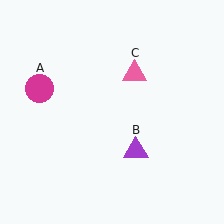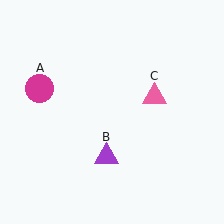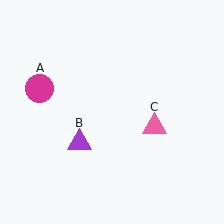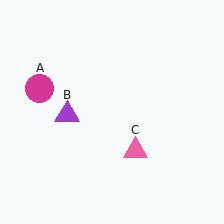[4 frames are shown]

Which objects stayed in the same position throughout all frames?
Magenta circle (object A) remained stationary.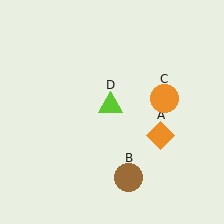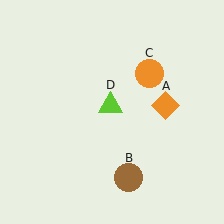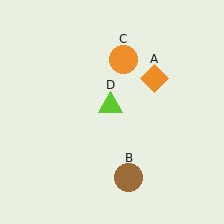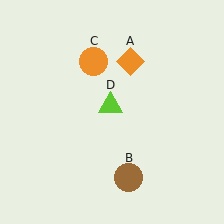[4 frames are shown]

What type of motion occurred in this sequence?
The orange diamond (object A), orange circle (object C) rotated counterclockwise around the center of the scene.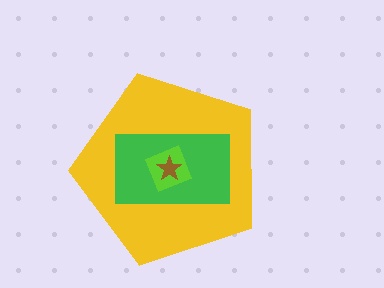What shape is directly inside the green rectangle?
The lime square.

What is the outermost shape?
The yellow pentagon.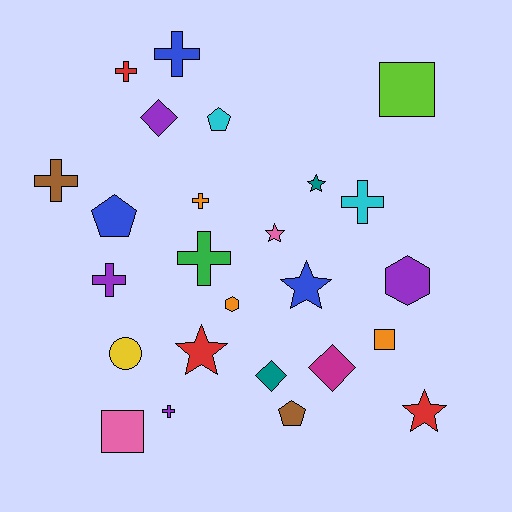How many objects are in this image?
There are 25 objects.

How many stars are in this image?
There are 5 stars.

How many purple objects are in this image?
There are 4 purple objects.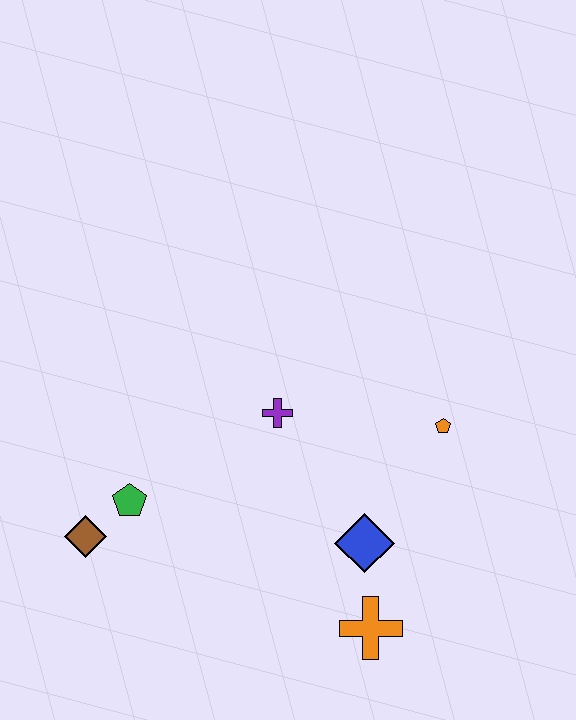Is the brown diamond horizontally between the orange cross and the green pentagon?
No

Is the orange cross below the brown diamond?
Yes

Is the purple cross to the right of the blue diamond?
No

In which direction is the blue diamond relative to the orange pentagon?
The blue diamond is below the orange pentagon.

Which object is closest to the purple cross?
The blue diamond is closest to the purple cross.